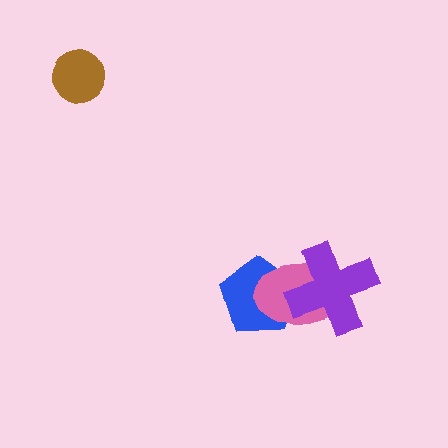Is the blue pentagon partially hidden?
Yes, it is partially covered by another shape.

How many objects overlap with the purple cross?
2 objects overlap with the purple cross.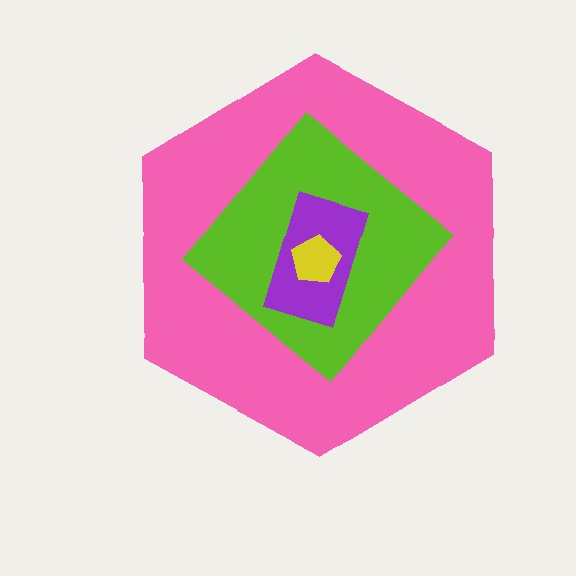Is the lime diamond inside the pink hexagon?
Yes.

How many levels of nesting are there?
4.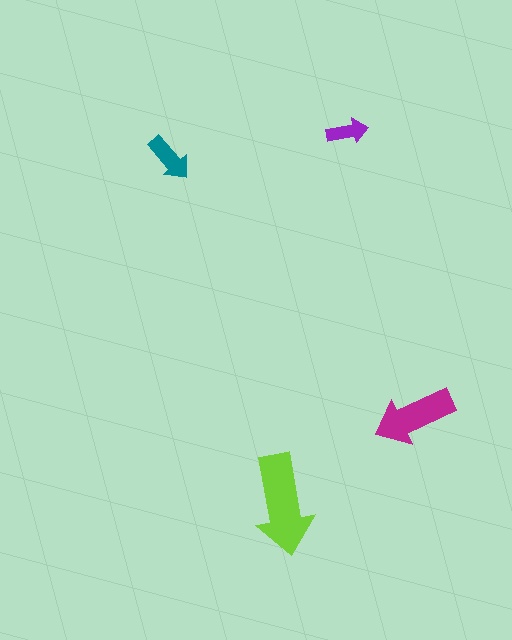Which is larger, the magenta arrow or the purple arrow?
The magenta one.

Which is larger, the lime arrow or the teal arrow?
The lime one.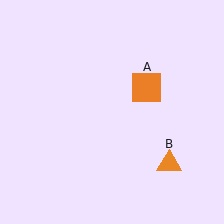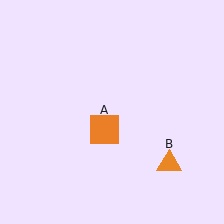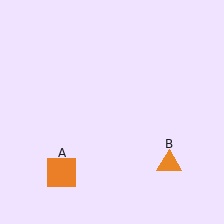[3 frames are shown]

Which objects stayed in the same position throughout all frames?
Orange triangle (object B) remained stationary.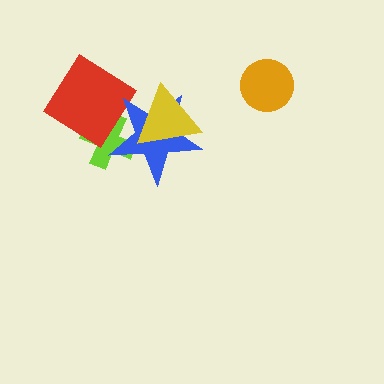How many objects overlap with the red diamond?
2 objects overlap with the red diamond.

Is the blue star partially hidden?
Yes, it is partially covered by another shape.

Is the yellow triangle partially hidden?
No, no other shape covers it.